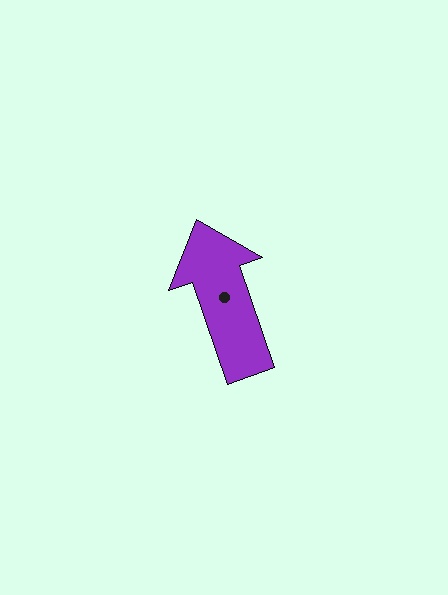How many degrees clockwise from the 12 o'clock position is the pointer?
Approximately 341 degrees.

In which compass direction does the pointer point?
North.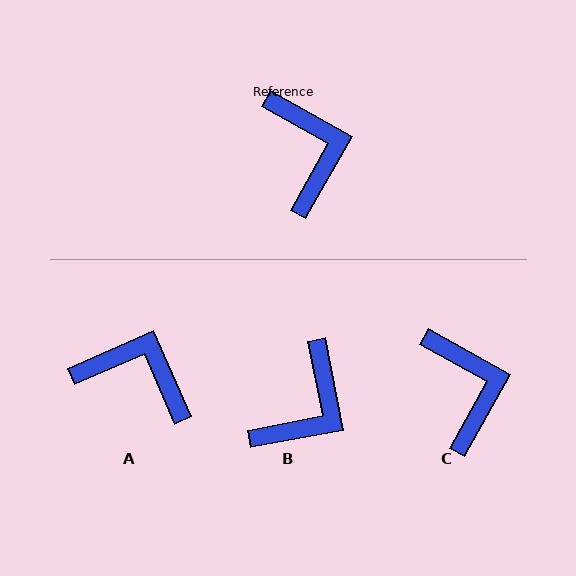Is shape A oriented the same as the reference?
No, it is off by about 53 degrees.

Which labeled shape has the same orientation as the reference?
C.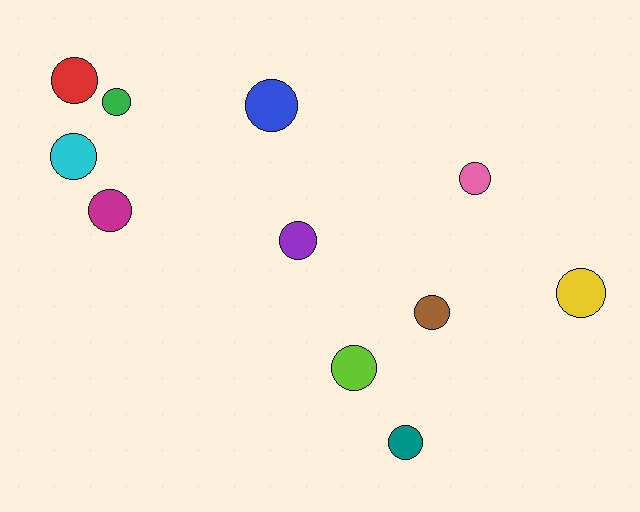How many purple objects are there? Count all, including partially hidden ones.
There is 1 purple object.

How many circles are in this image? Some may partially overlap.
There are 11 circles.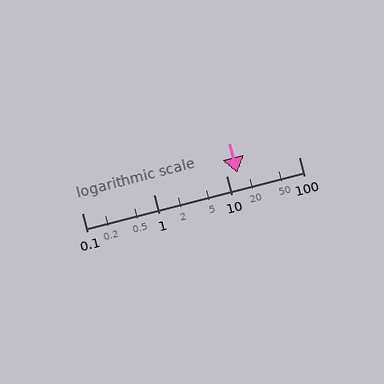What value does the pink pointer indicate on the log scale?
The pointer indicates approximately 14.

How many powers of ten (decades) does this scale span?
The scale spans 3 decades, from 0.1 to 100.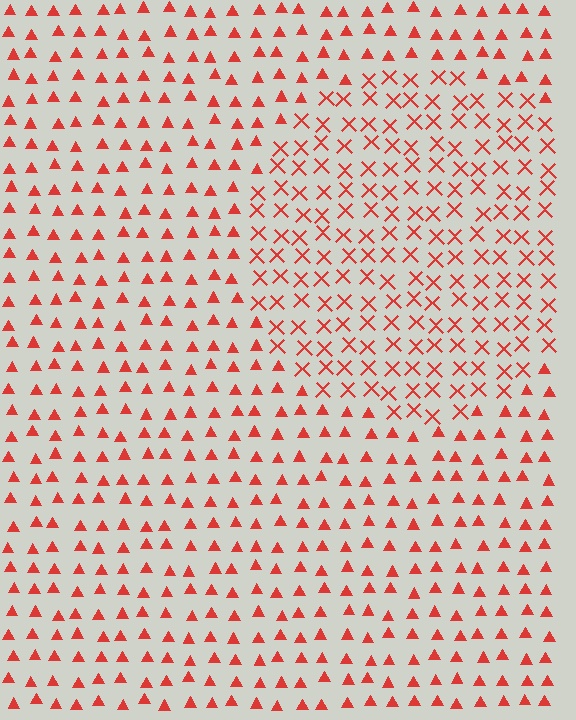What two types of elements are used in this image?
The image uses X marks inside the circle region and triangles outside it.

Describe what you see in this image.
The image is filled with small red elements arranged in a uniform grid. A circle-shaped region contains X marks, while the surrounding area contains triangles. The boundary is defined purely by the change in element shape.